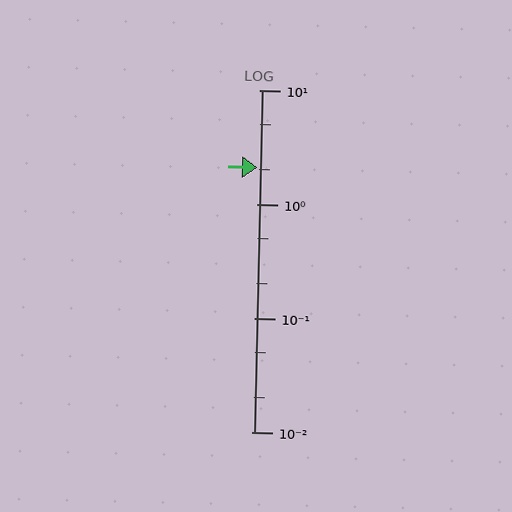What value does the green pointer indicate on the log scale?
The pointer indicates approximately 2.1.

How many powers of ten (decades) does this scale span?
The scale spans 3 decades, from 0.01 to 10.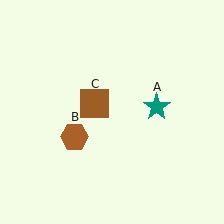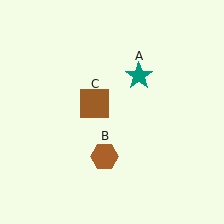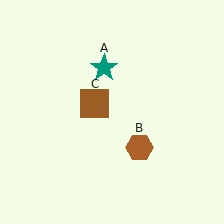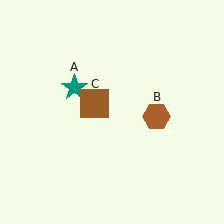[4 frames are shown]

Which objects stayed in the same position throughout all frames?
Brown square (object C) remained stationary.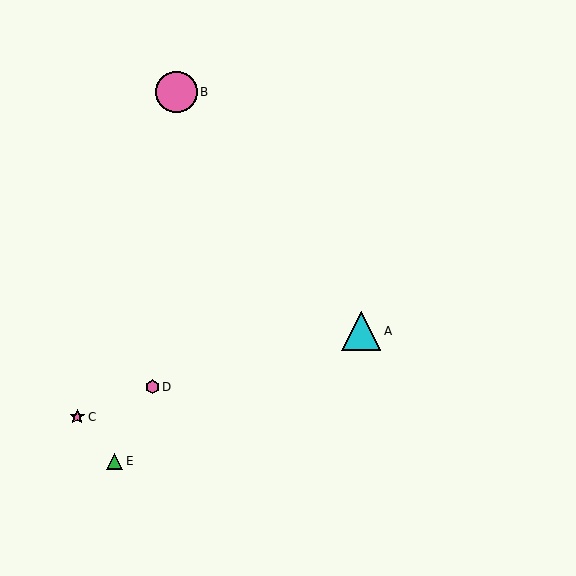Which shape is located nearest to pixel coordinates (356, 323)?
The cyan triangle (labeled A) at (361, 331) is nearest to that location.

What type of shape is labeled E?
Shape E is a green triangle.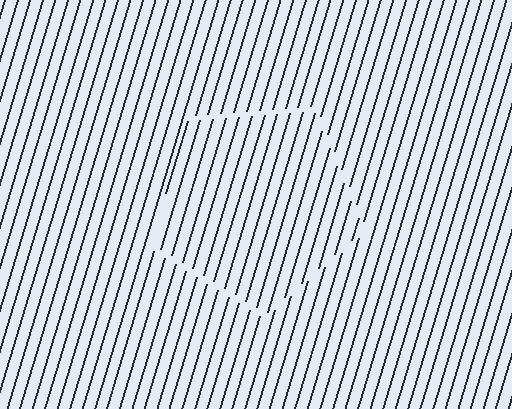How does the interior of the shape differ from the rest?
The interior of the shape contains the same grating, shifted by half a period — the contour is defined by the phase discontinuity where line-ends from the inner and outer gratings abut.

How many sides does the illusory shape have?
5 sides — the line-ends trace a pentagon.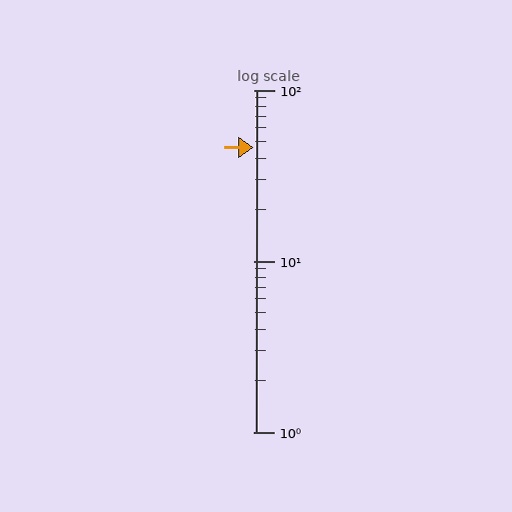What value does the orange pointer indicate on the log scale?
The pointer indicates approximately 46.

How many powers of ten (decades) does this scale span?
The scale spans 2 decades, from 1 to 100.